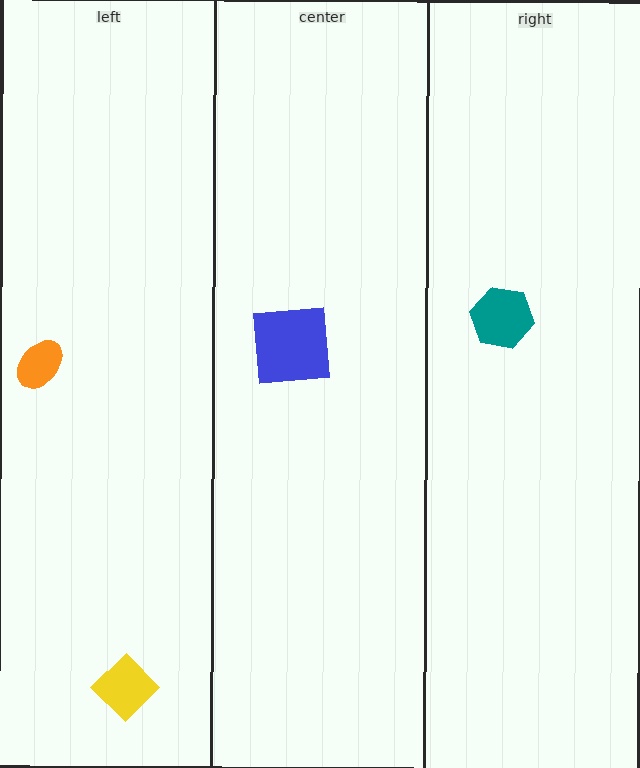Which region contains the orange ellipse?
The left region.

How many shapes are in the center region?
1.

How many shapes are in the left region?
2.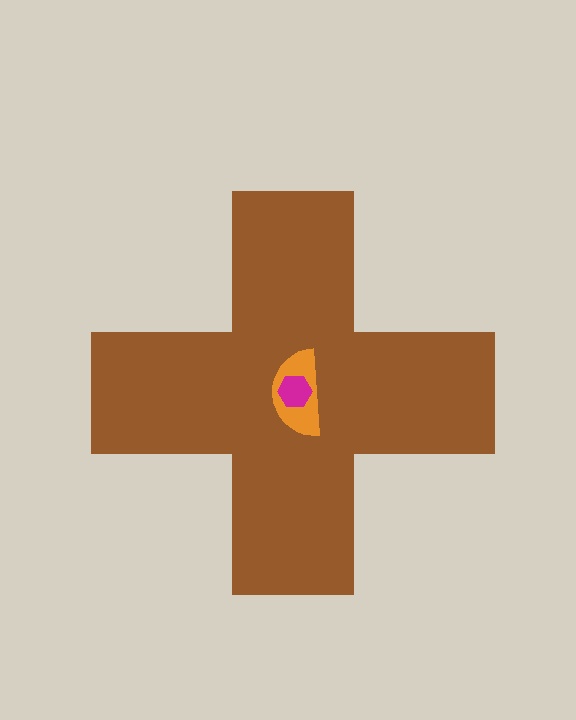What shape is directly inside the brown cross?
The orange semicircle.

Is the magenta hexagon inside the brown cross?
Yes.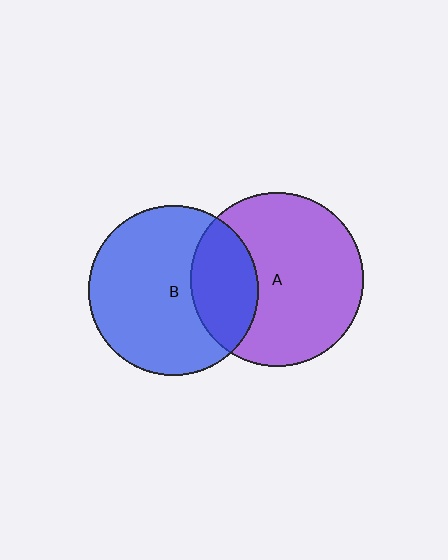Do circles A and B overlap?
Yes.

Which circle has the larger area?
Circle A (purple).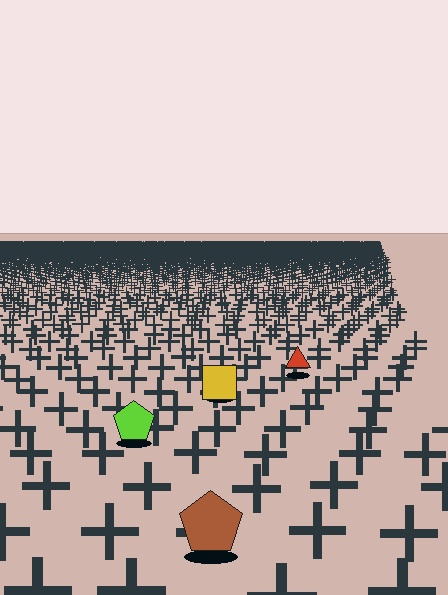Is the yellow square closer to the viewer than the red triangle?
Yes. The yellow square is closer — you can tell from the texture gradient: the ground texture is coarser near it.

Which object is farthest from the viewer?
The red triangle is farthest from the viewer. It appears smaller and the ground texture around it is denser.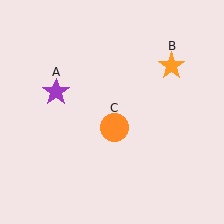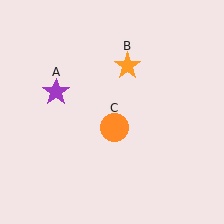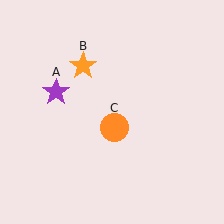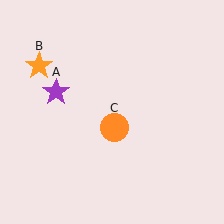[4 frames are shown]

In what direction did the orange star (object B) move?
The orange star (object B) moved left.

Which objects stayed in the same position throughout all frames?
Purple star (object A) and orange circle (object C) remained stationary.